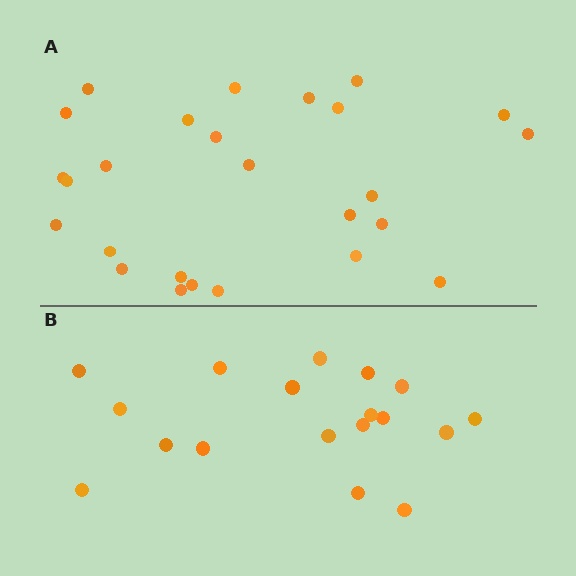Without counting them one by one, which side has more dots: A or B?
Region A (the top region) has more dots.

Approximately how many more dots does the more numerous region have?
Region A has roughly 8 or so more dots than region B.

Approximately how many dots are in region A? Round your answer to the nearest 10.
About 30 dots. (The exact count is 26, which rounds to 30.)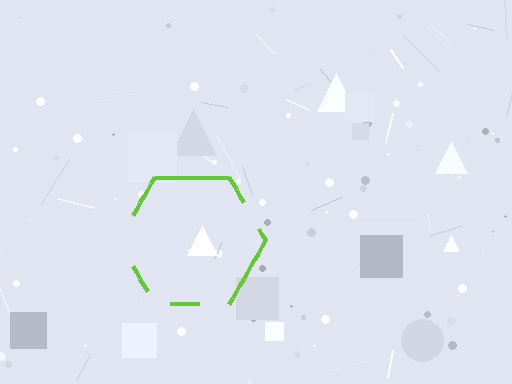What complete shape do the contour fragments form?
The contour fragments form a hexagon.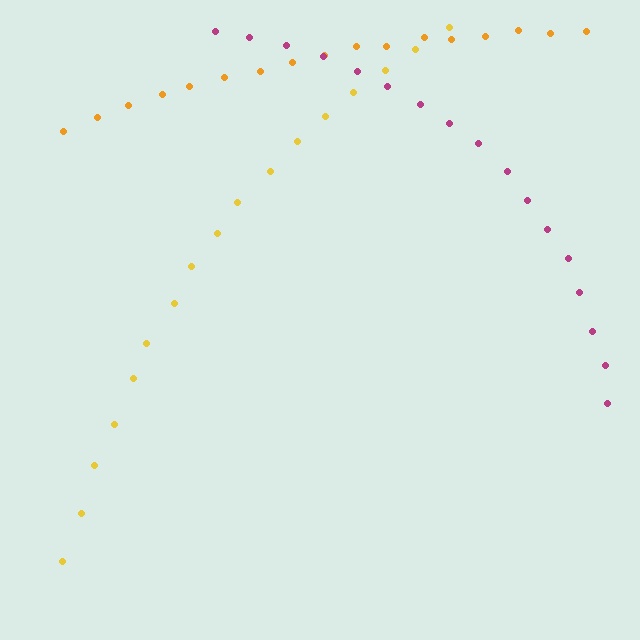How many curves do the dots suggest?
There are 3 distinct paths.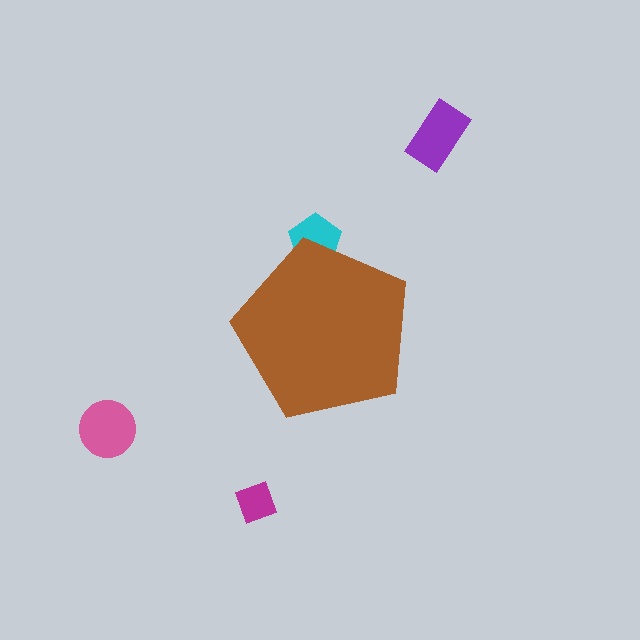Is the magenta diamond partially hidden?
No, the magenta diamond is fully visible.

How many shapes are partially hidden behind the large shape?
1 shape is partially hidden.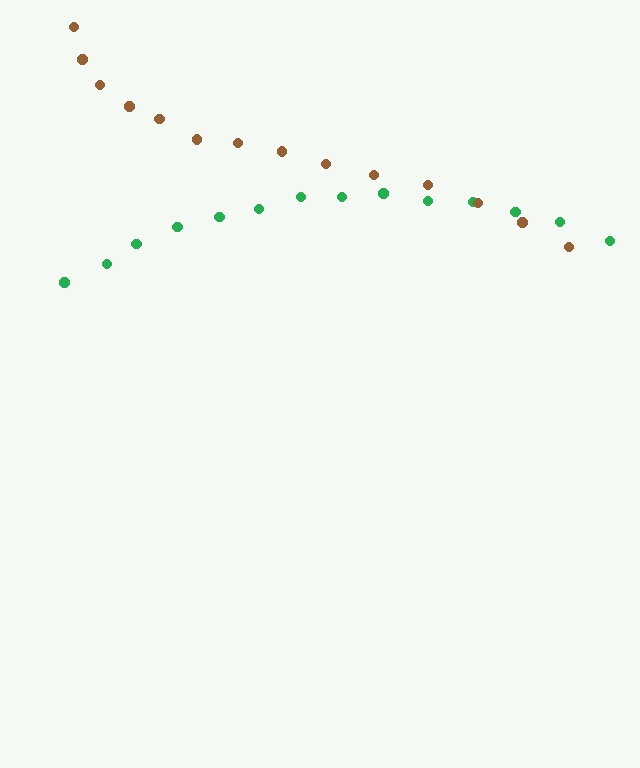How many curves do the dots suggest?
There are 2 distinct paths.